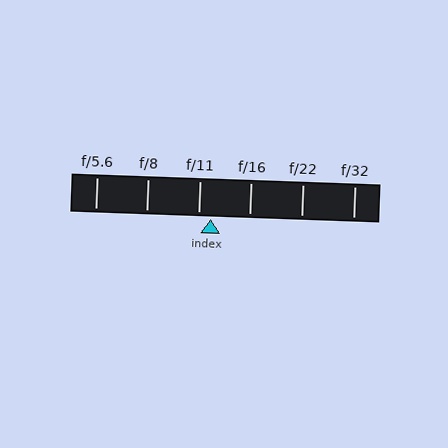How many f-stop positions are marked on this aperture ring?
There are 6 f-stop positions marked.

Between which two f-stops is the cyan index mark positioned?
The index mark is between f/11 and f/16.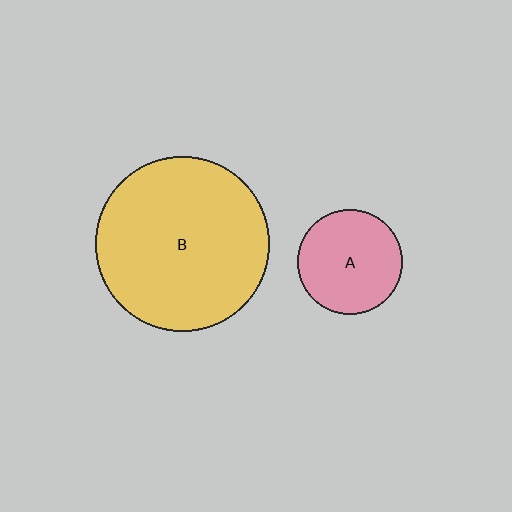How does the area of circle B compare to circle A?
Approximately 2.8 times.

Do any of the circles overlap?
No, none of the circles overlap.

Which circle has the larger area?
Circle B (yellow).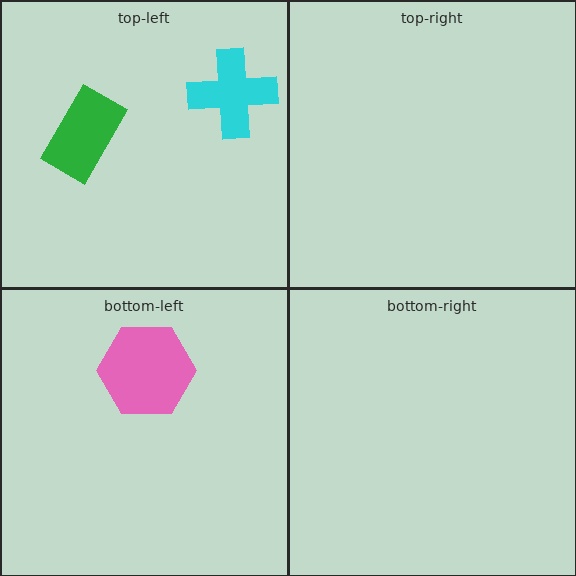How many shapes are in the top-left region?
2.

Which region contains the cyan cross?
The top-left region.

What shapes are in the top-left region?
The cyan cross, the green rectangle.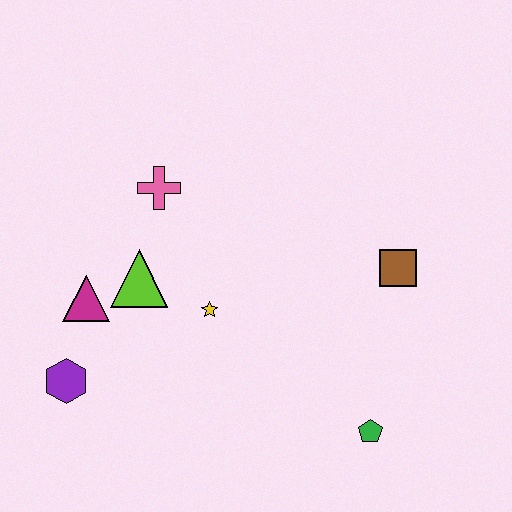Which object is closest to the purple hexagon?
The magenta triangle is closest to the purple hexagon.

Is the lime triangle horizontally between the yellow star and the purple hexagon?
Yes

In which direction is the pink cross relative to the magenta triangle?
The pink cross is above the magenta triangle.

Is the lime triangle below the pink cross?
Yes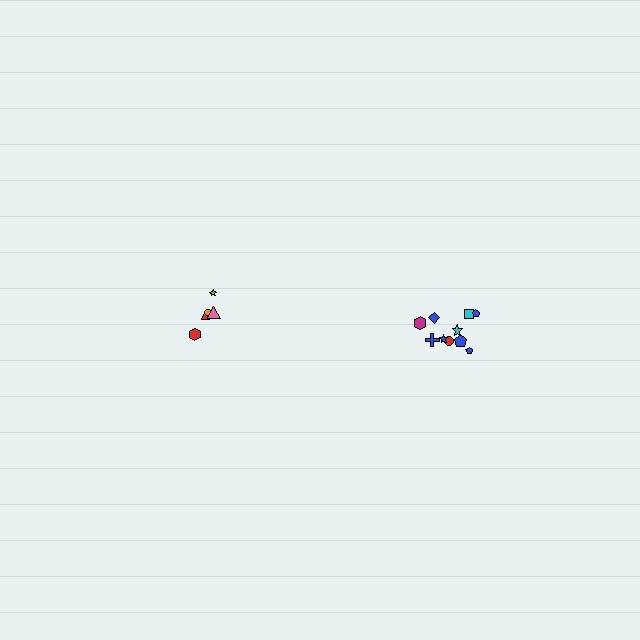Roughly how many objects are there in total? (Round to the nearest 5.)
Roughly 15 objects in total.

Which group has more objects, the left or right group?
The right group.